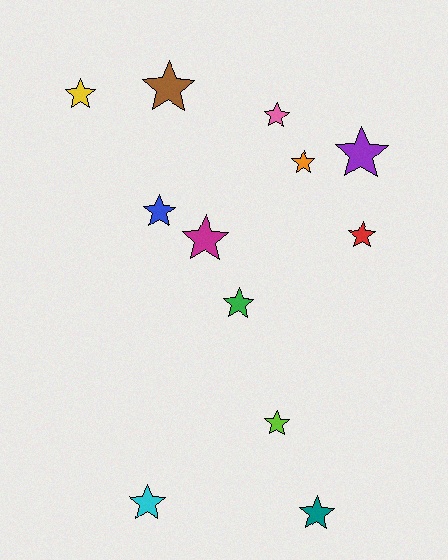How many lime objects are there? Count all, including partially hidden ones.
There is 1 lime object.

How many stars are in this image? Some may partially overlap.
There are 12 stars.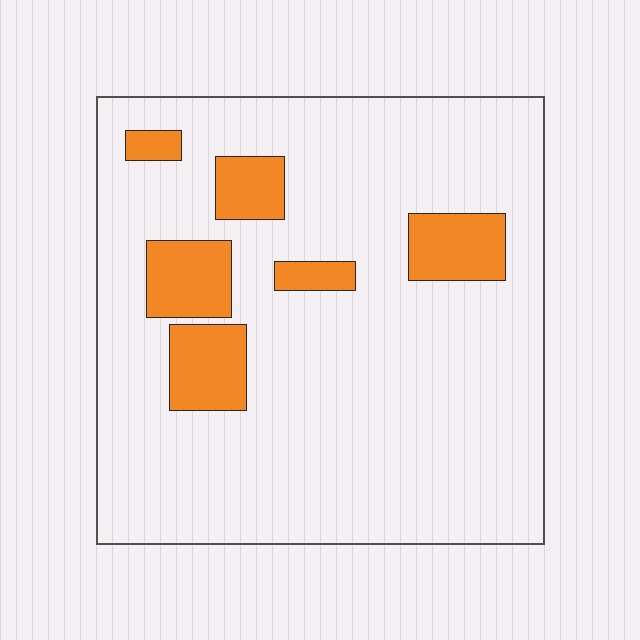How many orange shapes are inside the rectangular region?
6.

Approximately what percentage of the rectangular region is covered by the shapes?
Approximately 15%.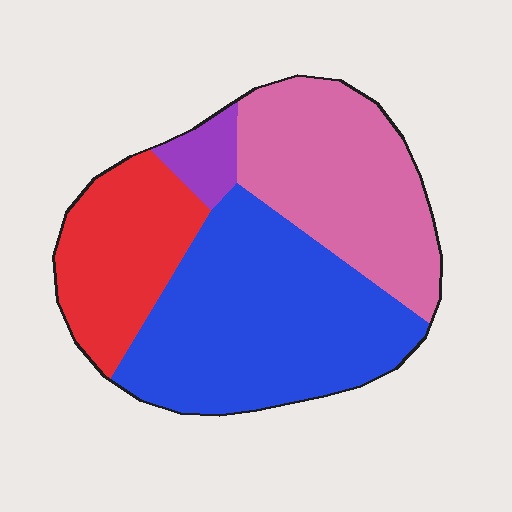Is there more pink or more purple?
Pink.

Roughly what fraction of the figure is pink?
Pink covers about 30% of the figure.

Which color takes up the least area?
Purple, at roughly 5%.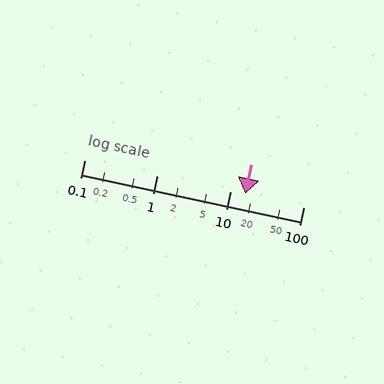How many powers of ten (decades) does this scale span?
The scale spans 3 decades, from 0.1 to 100.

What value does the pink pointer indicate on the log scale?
The pointer indicates approximately 16.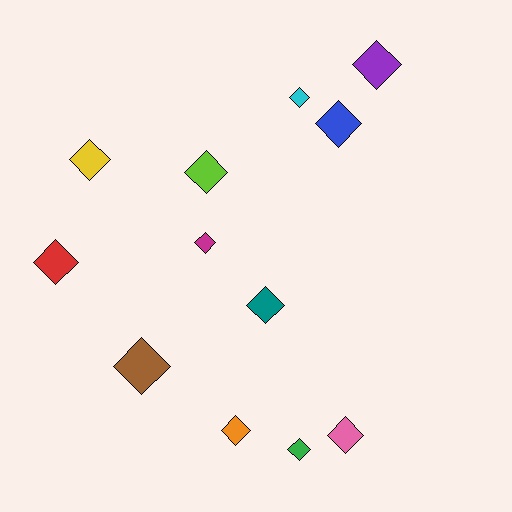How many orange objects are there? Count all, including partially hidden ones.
There is 1 orange object.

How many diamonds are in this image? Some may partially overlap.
There are 12 diamonds.